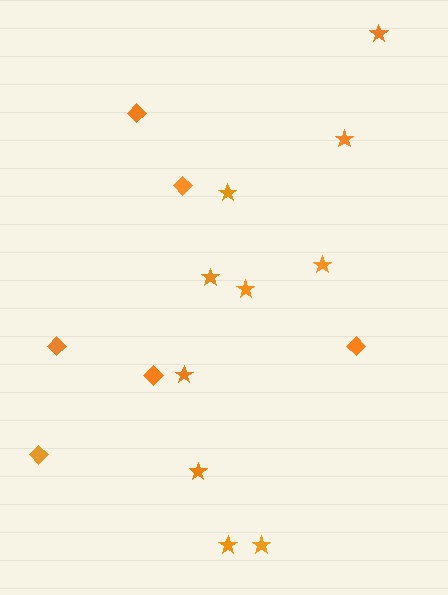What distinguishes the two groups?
There are 2 groups: one group of stars (10) and one group of diamonds (6).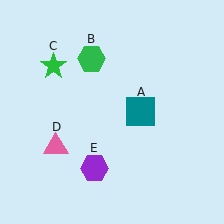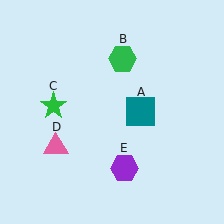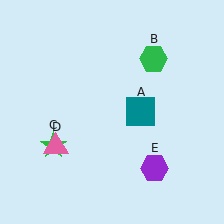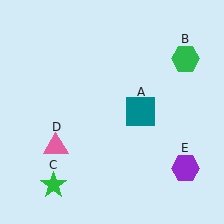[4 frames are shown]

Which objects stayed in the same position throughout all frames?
Teal square (object A) and pink triangle (object D) remained stationary.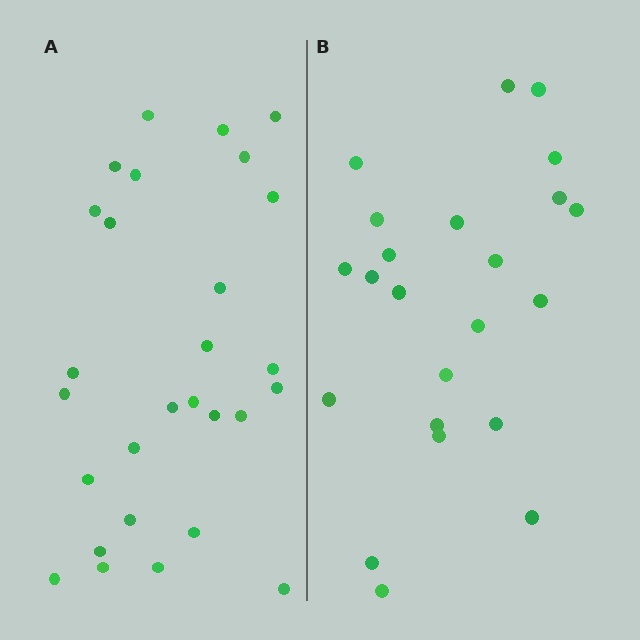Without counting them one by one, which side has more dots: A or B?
Region A (the left region) has more dots.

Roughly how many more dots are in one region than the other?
Region A has about 5 more dots than region B.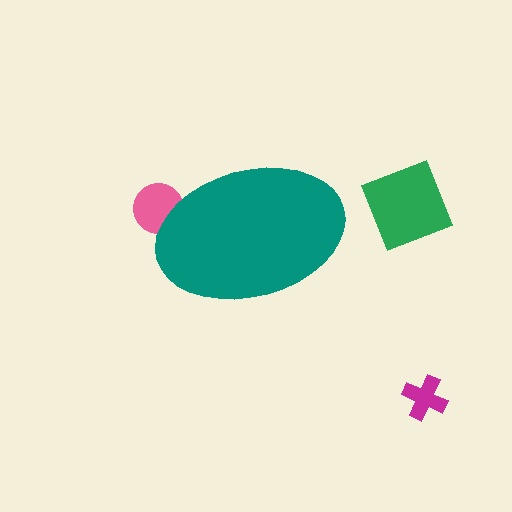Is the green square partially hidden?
No, the green square is fully visible.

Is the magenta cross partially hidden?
No, the magenta cross is fully visible.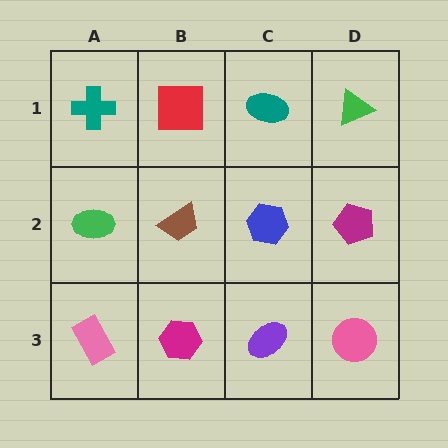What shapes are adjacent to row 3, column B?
A brown trapezoid (row 2, column B), a pink rectangle (row 3, column A), a purple ellipse (row 3, column C).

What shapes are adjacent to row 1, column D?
A magenta pentagon (row 2, column D), a teal ellipse (row 1, column C).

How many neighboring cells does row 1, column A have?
2.